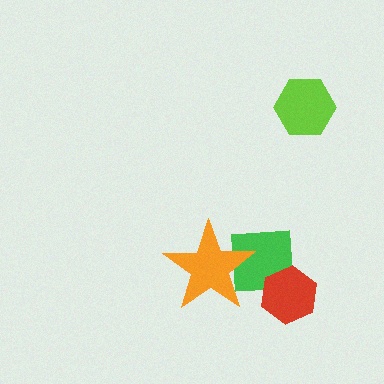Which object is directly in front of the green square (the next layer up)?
The red hexagon is directly in front of the green square.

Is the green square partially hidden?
Yes, it is partially covered by another shape.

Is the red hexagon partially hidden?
No, no other shape covers it.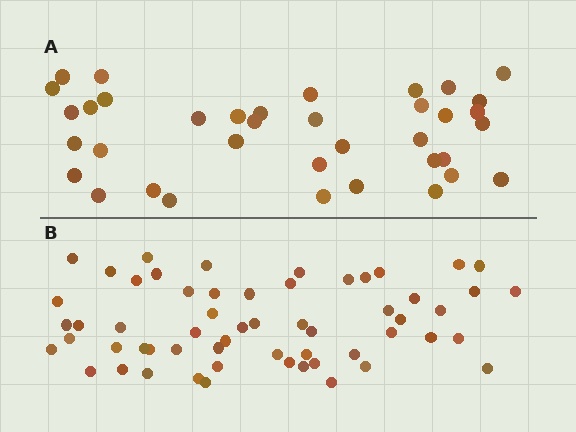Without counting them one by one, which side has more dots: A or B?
Region B (the bottom region) has more dots.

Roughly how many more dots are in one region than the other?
Region B has approximately 20 more dots than region A.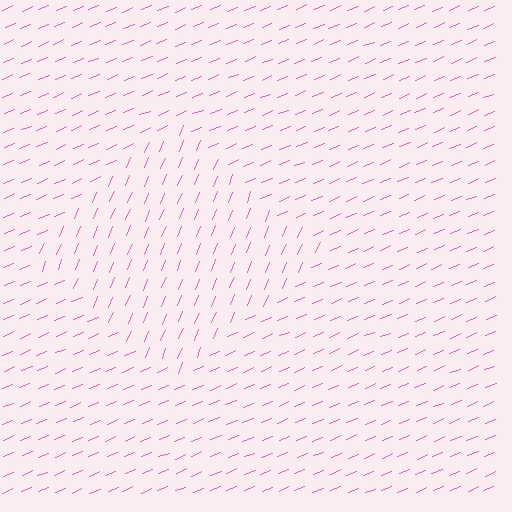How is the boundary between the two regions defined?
The boundary is defined purely by a change in line orientation (approximately 45 degrees difference). All lines are the same color and thickness.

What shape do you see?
I see a diamond.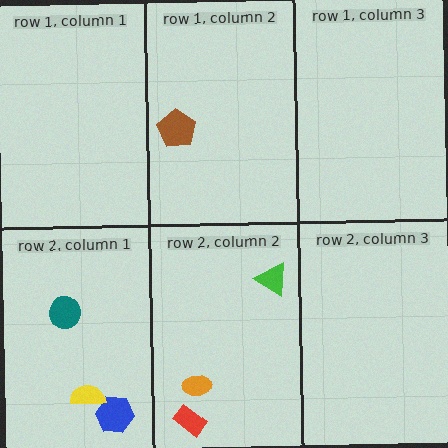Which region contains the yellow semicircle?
The row 2, column 1 region.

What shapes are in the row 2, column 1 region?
The blue hexagon, the teal circle, the yellow semicircle.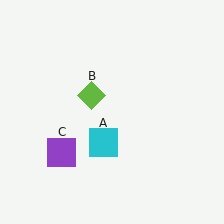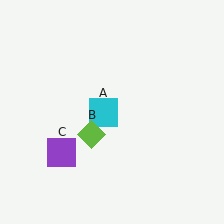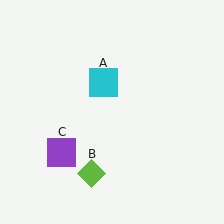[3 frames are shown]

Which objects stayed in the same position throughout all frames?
Purple square (object C) remained stationary.